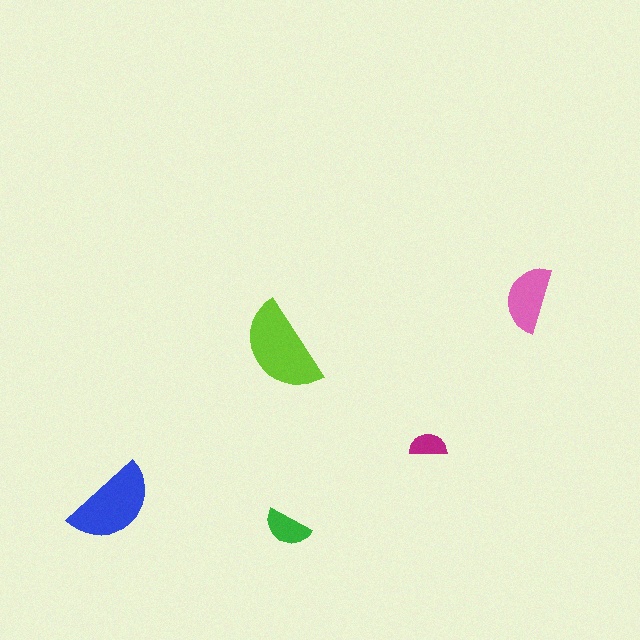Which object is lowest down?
The green semicircle is bottommost.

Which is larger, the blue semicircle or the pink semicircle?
The blue one.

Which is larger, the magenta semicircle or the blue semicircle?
The blue one.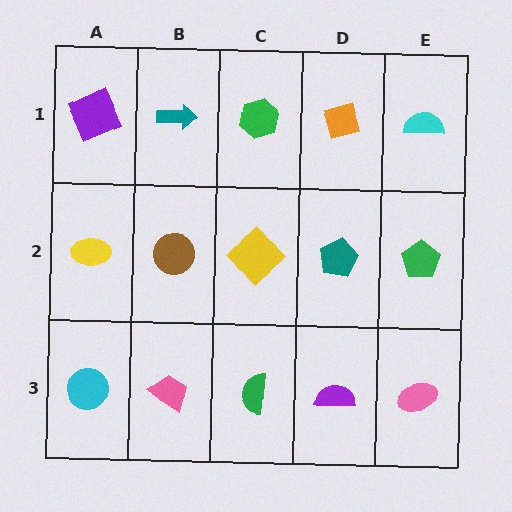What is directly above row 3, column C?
A yellow diamond.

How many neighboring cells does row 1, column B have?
3.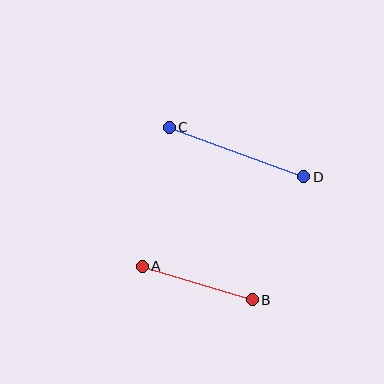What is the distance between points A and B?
The distance is approximately 115 pixels.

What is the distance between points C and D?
The distance is approximately 143 pixels.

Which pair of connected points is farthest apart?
Points C and D are farthest apart.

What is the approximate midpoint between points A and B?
The midpoint is at approximately (197, 283) pixels.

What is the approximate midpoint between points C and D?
The midpoint is at approximately (237, 152) pixels.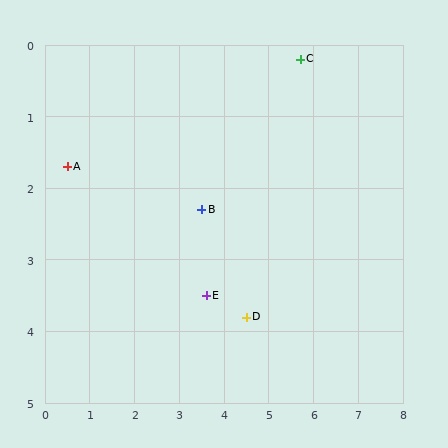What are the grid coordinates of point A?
Point A is at approximately (0.5, 1.7).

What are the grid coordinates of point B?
Point B is at approximately (3.5, 2.3).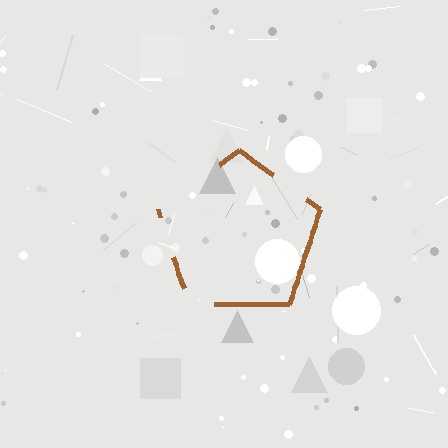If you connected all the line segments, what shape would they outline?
They would outline a pentagon.